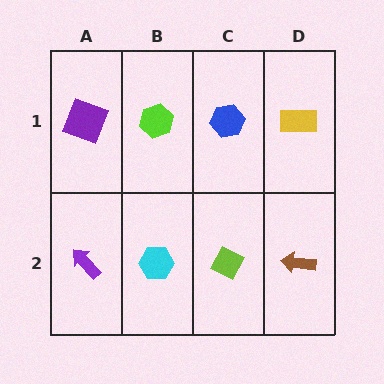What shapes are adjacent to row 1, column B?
A cyan hexagon (row 2, column B), a purple square (row 1, column A), a blue hexagon (row 1, column C).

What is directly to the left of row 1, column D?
A blue hexagon.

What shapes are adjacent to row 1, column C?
A lime diamond (row 2, column C), a lime hexagon (row 1, column B), a yellow rectangle (row 1, column D).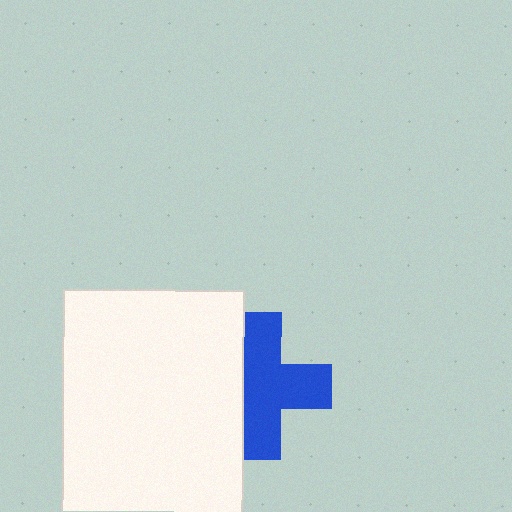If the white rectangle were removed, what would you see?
You would see the complete blue cross.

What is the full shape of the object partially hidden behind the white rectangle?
The partially hidden object is a blue cross.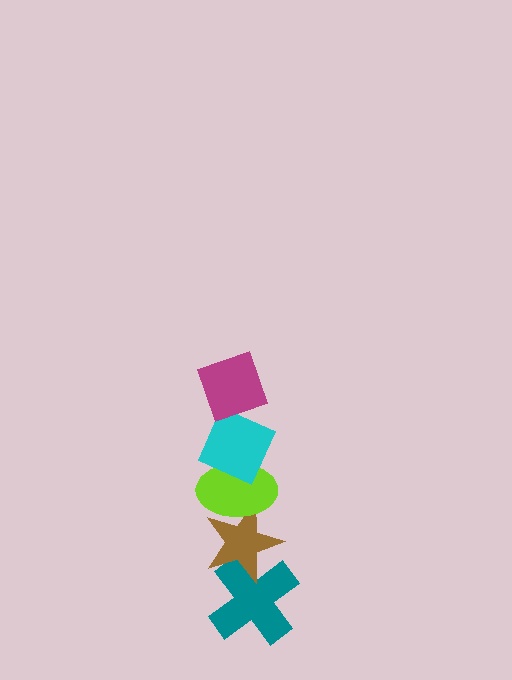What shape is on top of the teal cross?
The brown star is on top of the teal cross.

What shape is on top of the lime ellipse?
The cyan diamond is on top of the lime ellipse.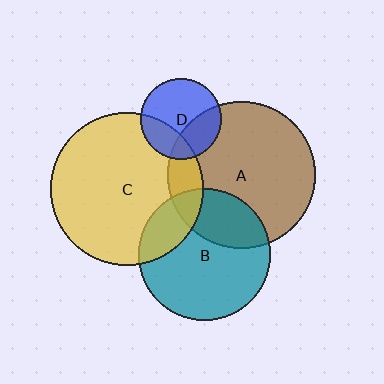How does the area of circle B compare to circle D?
Approximately 2.7 times.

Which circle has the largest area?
Circle C (yellow).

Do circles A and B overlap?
Yes.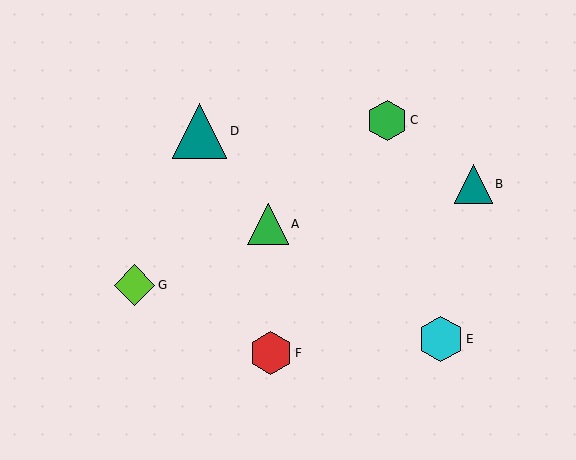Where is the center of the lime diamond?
The center of the lime diamond is at (135, 285).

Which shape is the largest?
The teal triangle (labeled D) is the largest.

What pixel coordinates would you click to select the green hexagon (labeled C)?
Click at (387, 120) to select the green hexagon C.